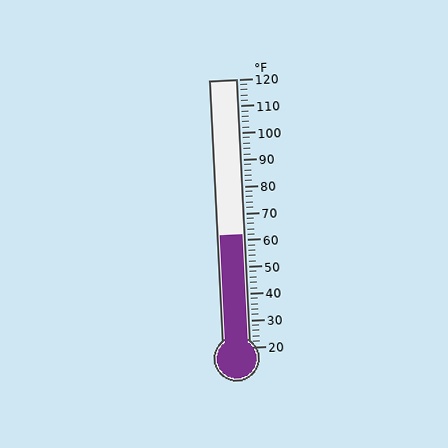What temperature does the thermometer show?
The thermometer shows approximately 62°F.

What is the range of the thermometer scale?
The thermometer scale ranges from 20°F to 120°F.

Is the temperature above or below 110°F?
The temperature is below 110°F.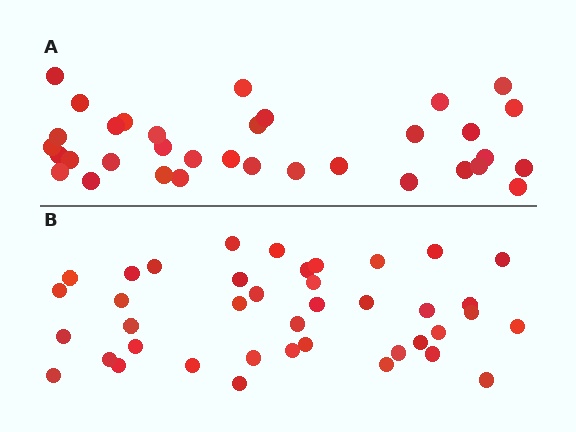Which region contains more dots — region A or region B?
Region B (the bottom region) has more dots.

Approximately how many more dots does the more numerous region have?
Region B has about 6 more dots than region A.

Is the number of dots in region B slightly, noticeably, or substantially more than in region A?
Region B has only slightly more — the two regions are fairly close. The ratio is roughly 1.2 to 1.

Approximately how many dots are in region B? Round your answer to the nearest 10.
About 40 dots.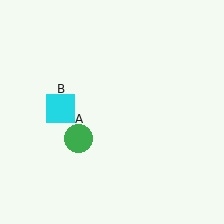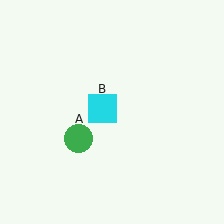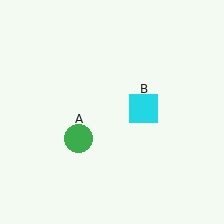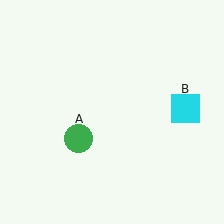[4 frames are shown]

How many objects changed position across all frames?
1 object changed position: cyan square (object B).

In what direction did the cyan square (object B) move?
The cyan square (object B) moved right.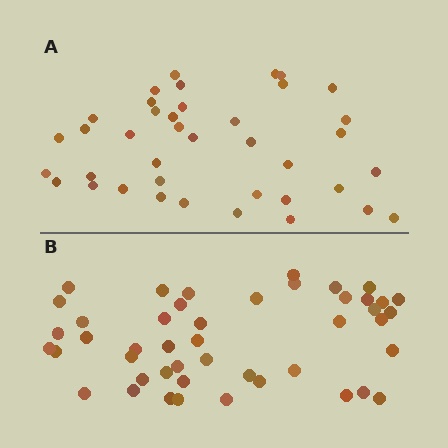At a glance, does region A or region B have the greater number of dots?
Region B (the bottom region) has more dots.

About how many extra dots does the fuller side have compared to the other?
Region B has roughly 8 or so more dots than region A.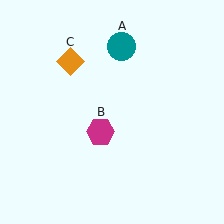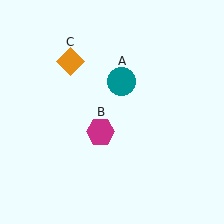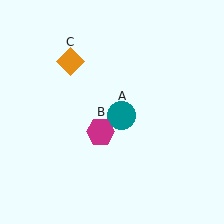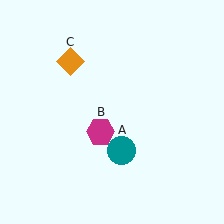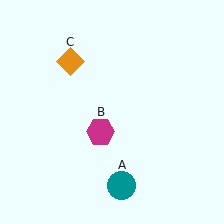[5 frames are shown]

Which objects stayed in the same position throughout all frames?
Magenta hexagon (object B) and orange diamond (object C) remained stationary.